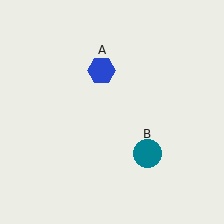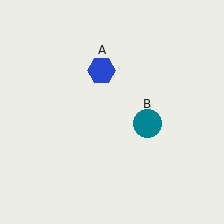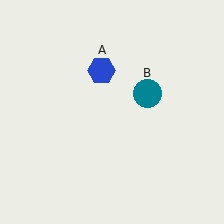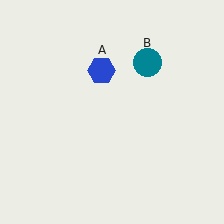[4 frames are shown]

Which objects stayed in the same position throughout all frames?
Blue hexagon (object A) remained stationary.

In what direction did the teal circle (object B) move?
The teal circle (object B) moved up.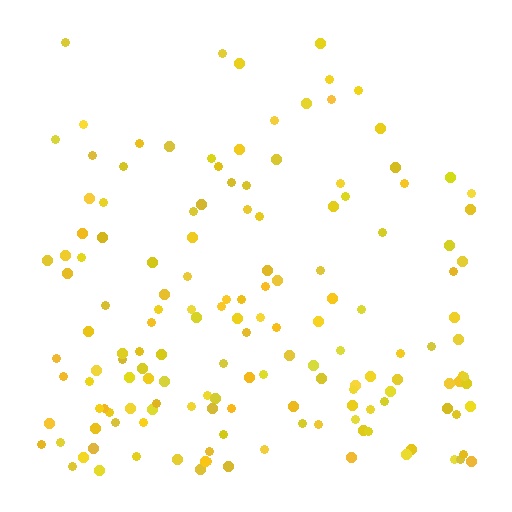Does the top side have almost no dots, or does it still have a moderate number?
Still a moderate number, just noticeably fewer than the bottom.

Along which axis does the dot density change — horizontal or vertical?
Vertical.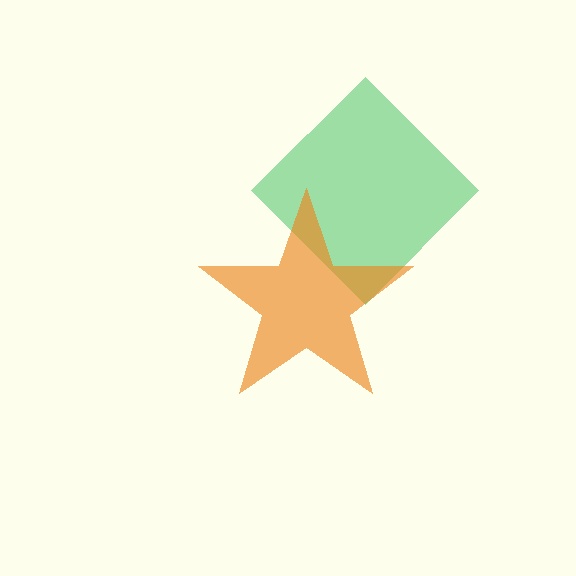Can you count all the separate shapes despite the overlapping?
Yes, there are 2 separate shapes.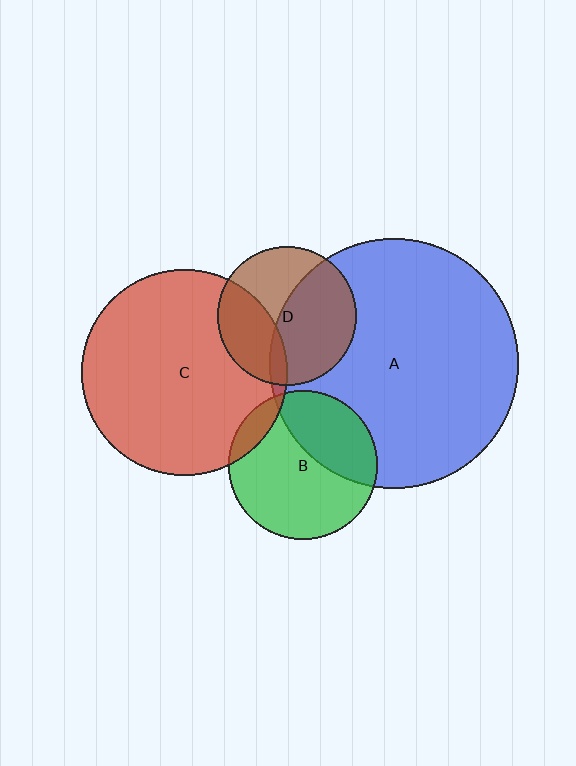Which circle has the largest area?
Circle A (blue).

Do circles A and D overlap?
Yes.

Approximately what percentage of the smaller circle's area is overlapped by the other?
Approximately 50%.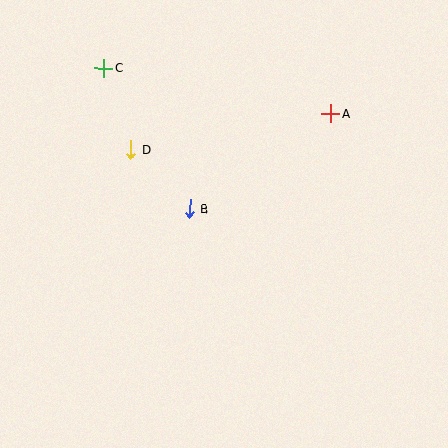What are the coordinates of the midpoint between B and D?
The midpoint between B and D is at (160, 179).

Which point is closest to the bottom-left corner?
Point B is closest to the bottom-left corner.